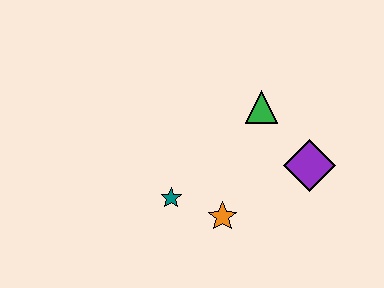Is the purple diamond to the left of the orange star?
No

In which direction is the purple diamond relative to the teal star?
The purple diamond is to the right of the teal star.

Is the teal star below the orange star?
No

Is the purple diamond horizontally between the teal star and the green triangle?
No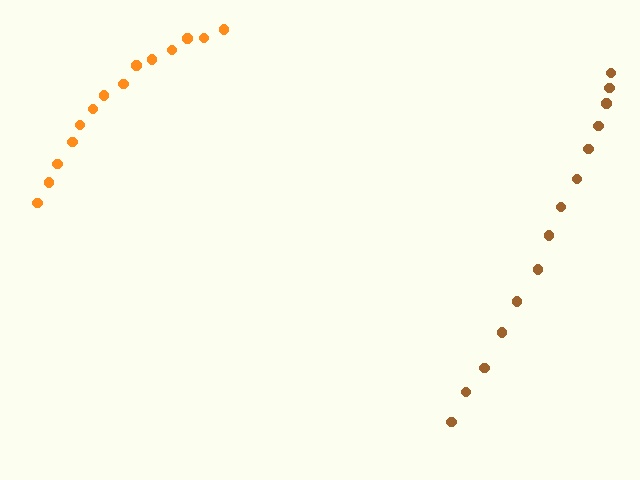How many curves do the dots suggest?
There are 2 distinct paths.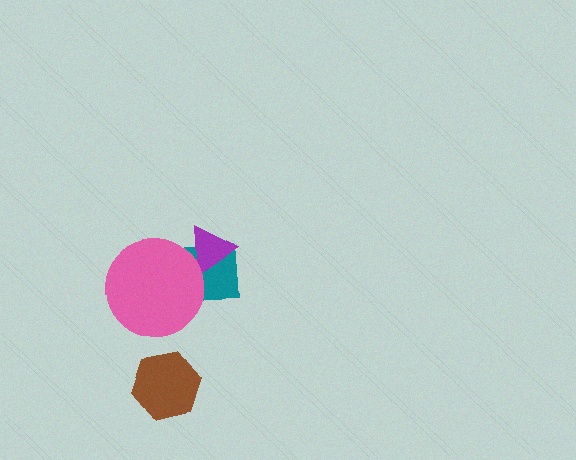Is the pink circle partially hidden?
No, no other shape covers it.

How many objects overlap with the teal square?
2 objects overlap with the teal square.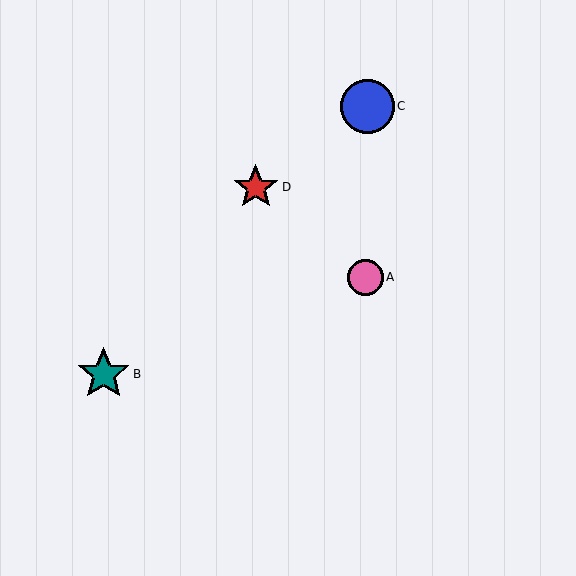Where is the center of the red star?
The center of the red star is at (256, 187).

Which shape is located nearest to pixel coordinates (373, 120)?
The blue circle (labeled C) at (367, 106) is nearest to that location.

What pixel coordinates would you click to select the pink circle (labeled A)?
Click at (365, 277) to select the pink circle A.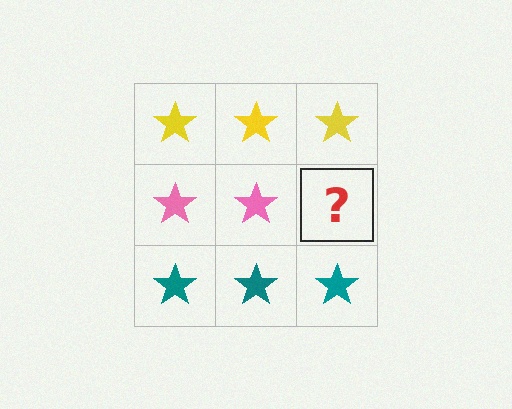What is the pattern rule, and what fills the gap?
The rule is that each row has a consistent color. The gap should be filled with a pink star.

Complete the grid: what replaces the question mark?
The question mark should be replaced with a pink star.